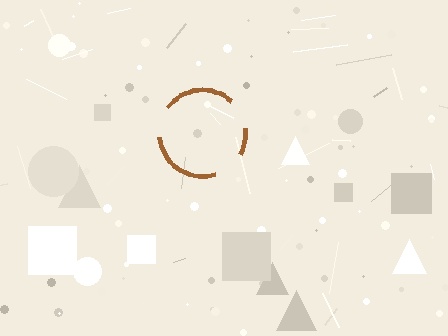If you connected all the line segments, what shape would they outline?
They would outline a circle.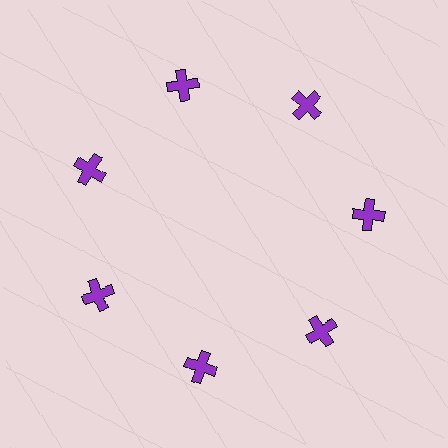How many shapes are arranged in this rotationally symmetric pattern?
There are 7 shapes, arranged in 7 groups of 1.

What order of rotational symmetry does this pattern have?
This pattern has 7-fold rotational symmetry.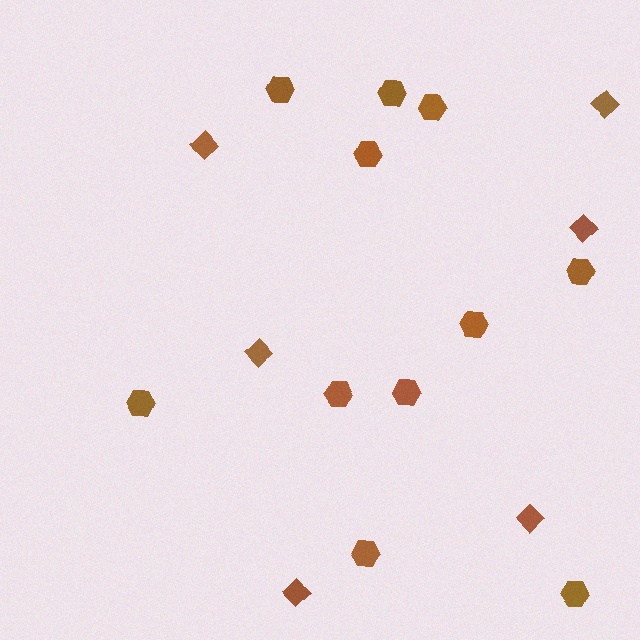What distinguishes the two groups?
There are 2 groups: one group of hexagons (11) and one group of diamonds (6).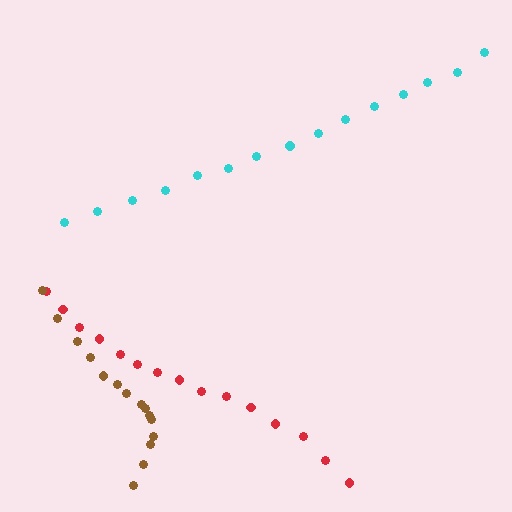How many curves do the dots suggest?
There are 3 distinct paths.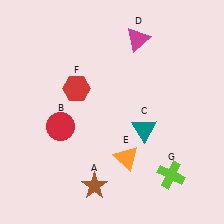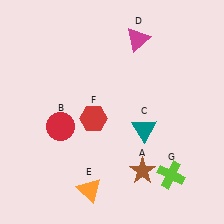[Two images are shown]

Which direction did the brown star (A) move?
The brown star (A) moved right.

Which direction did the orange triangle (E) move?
The orange triangle (E) moved left.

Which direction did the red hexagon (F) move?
The red hexagon (F) moved down.